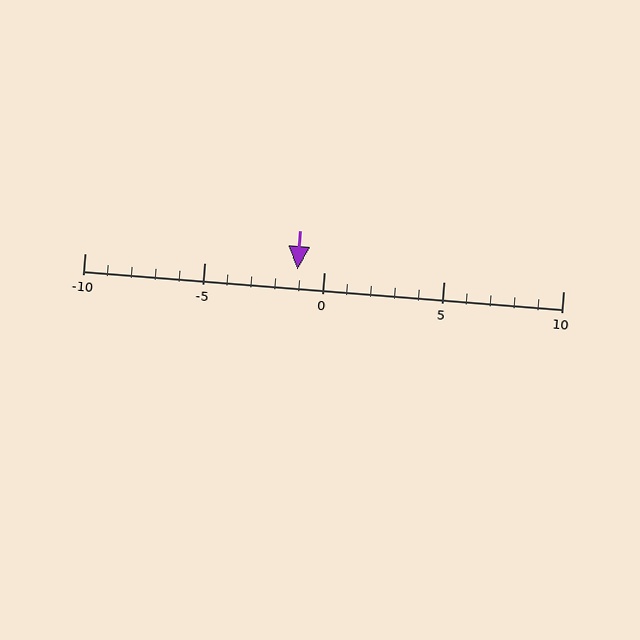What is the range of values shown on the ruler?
The ruler shows values from -10 to 10.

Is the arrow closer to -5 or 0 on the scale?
The arrow is closer to 0.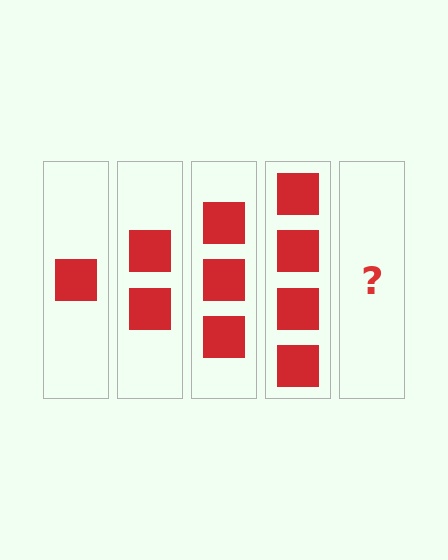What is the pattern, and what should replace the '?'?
The pattern is that each step adds one more square. The '?' should be 5 squares.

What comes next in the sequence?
The next element should be 5 squares.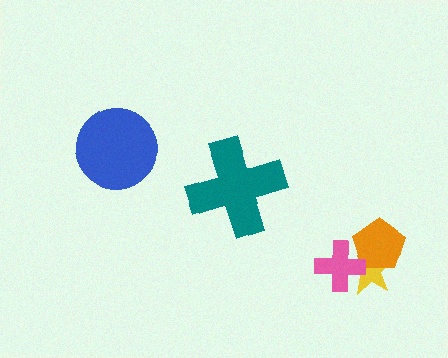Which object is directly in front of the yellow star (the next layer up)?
The orange pentagon is directly in front of the yellow star.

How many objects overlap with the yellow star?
2 objects overlap with the yellow star.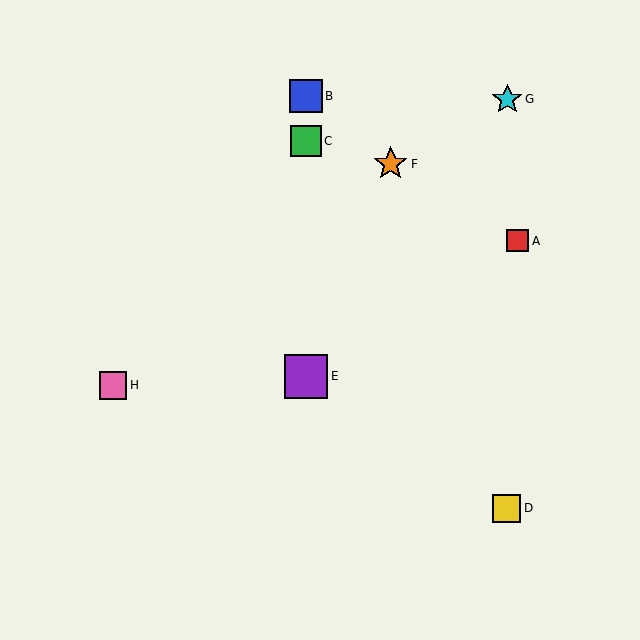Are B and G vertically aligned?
No, B is at x≈306 and G is at x≈507.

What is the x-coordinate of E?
Object E is at x≈306.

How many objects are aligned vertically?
3 objects (B, C, E) are aligned vertically.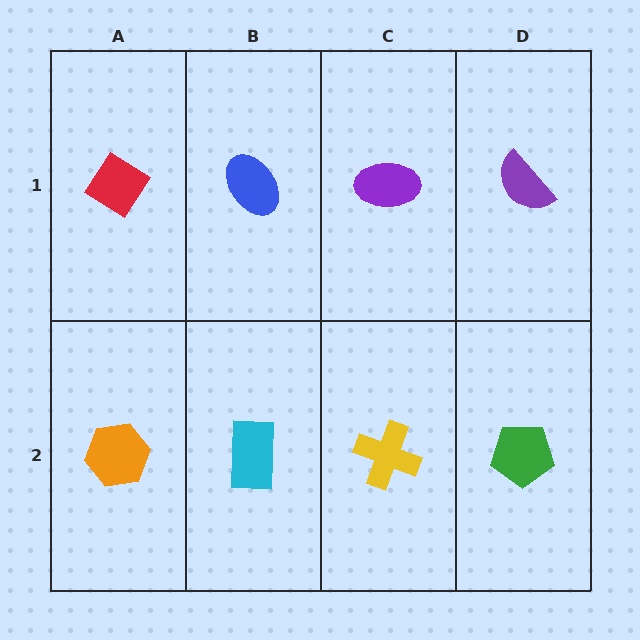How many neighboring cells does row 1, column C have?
3.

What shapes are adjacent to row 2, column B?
A blue ellipse (row 1, column B), an orange hexagon (row 2, column A), a yellow cross (row 2, column C).